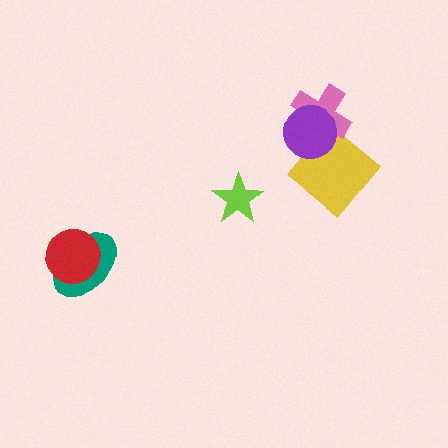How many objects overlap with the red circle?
1 object overlaps with the red circle.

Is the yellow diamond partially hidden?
Yes, it is partially covered by another shape.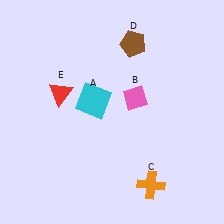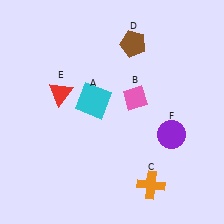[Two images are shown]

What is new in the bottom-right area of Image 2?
A purple circle (F) was added in the bottom-right area of Image 2.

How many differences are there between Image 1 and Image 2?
There is 1 difference between the two images.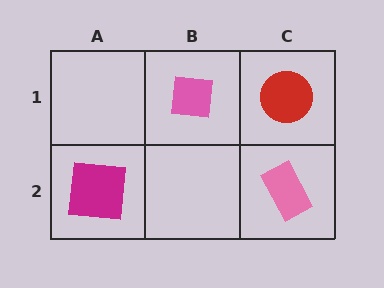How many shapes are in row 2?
2 shapes.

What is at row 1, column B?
A pink square.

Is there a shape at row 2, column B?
No, that cell is empty.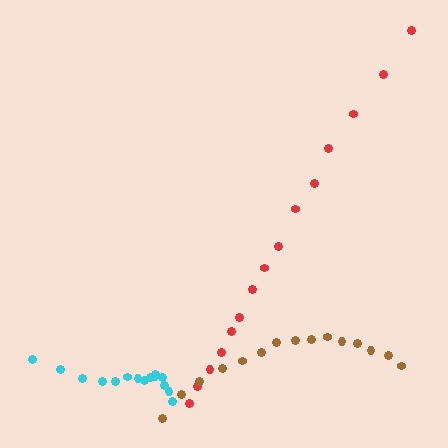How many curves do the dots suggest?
There are 3 distinct paths.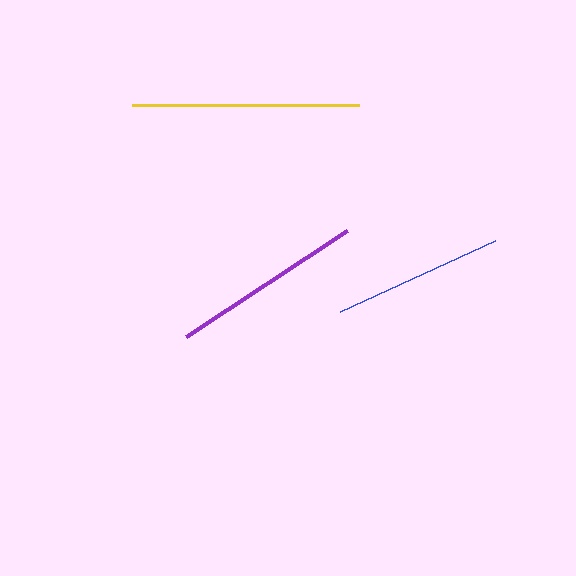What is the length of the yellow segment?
The yellow segment is approximately 227 pixels long.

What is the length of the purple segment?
The purple segment is approximately 193 pixels long.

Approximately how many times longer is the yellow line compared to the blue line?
The yellow line is approximately 1.3 times the length of the blue line.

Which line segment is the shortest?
The blue line is the shortest at approximately 170 pixels.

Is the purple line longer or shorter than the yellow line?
The yellow line is longer than the purple line.